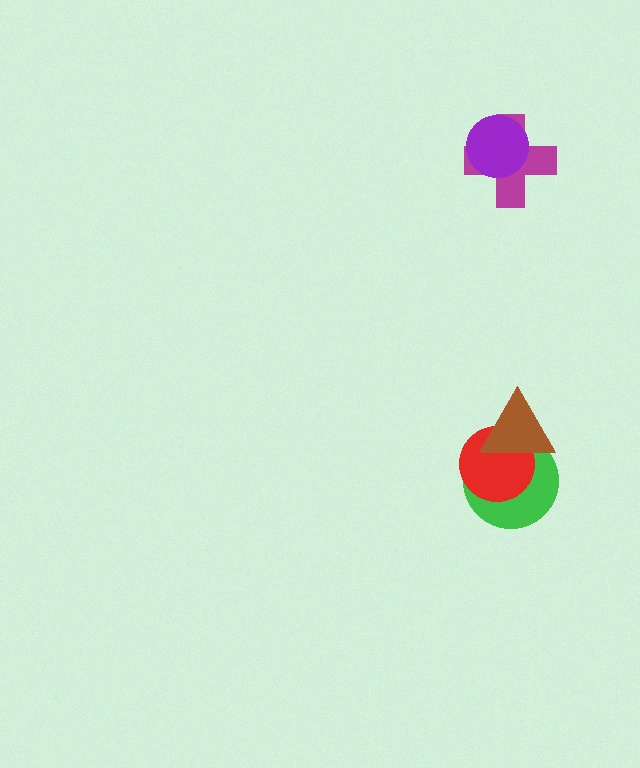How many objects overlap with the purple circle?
1 object overlaps with the purple circle.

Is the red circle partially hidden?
Yes, it is partially covered by another shape.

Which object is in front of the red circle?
The brown triangle is in front of the red circle.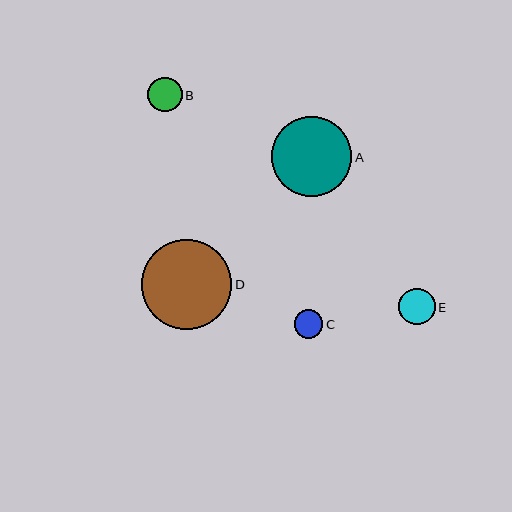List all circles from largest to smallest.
From largest to smallest: D, A, E, B, C.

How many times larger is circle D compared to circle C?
Circle D is approximately 3.1 times the size of circle C.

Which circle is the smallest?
Circle C is the smallest with a size of approximately 29 pixels.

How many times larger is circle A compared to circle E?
Circle A is approximately 2.2 times the size of circle E.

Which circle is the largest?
Circle D is the largest with a size of approximately 90 pixels.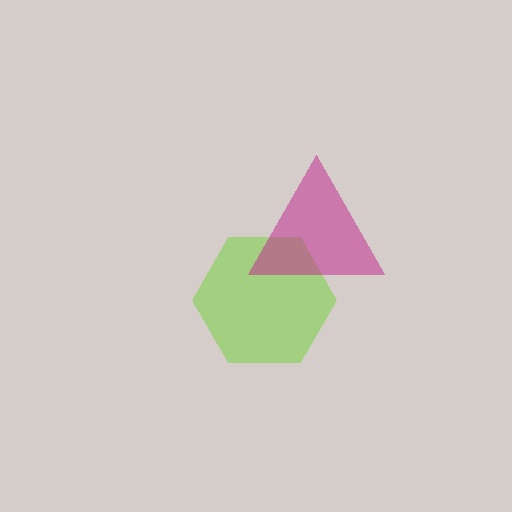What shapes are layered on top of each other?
The layered shapes are: a lime hexagon, a magenta triangle.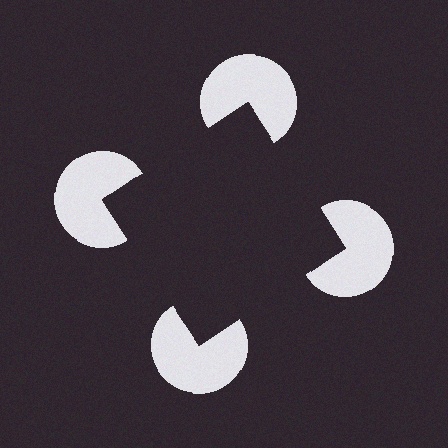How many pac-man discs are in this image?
There are 4 — one at each vertex of the illusory square.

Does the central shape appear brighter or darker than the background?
It typically appears slightly darker than the background, even though no actual brightness change is drawn.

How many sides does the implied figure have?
4 sides.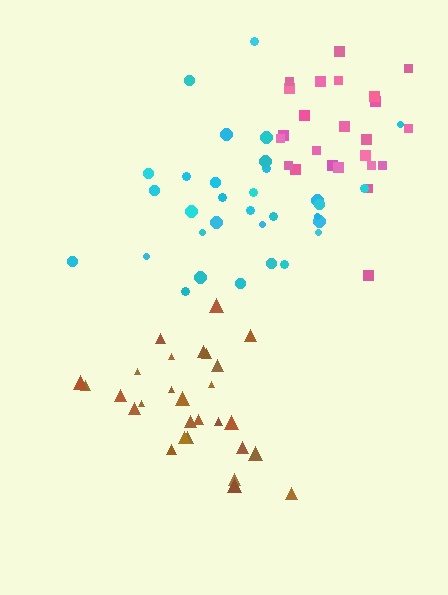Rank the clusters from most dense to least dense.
pink, brown, cyan.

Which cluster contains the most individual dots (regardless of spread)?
Cyan (32).